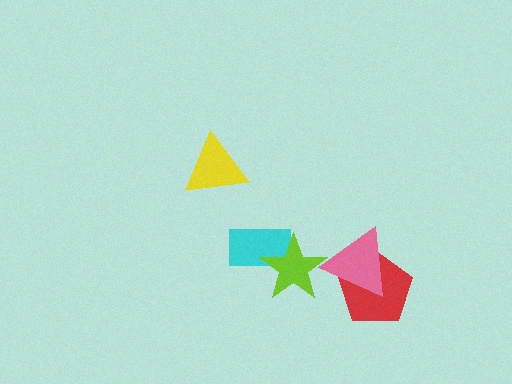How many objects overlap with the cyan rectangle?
1 object overlaps with the cyan rectangle.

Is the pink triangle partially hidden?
Yes, it is partially covered by another shape.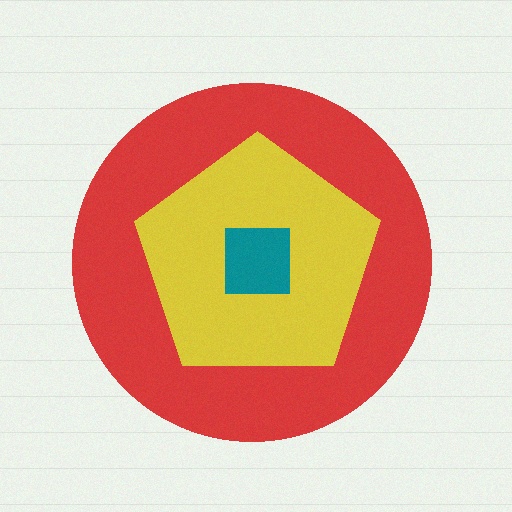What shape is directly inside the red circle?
The yellow pentagon.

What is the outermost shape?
The red circle.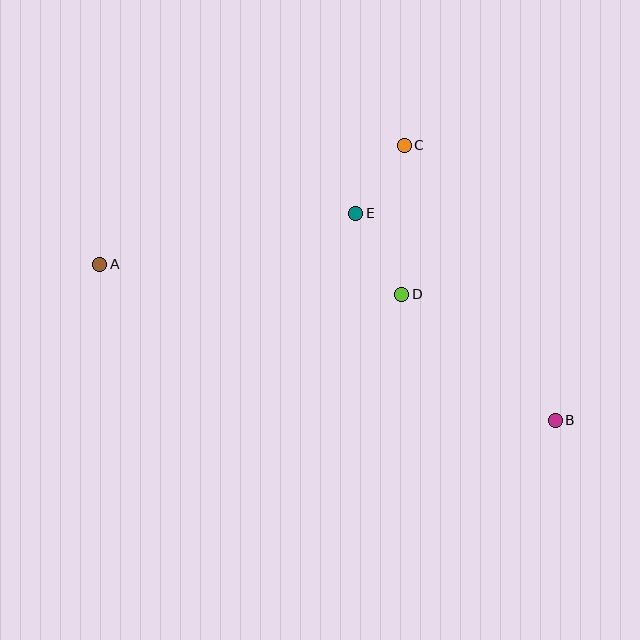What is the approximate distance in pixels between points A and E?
The distance between A and E is approximately 261 pixels.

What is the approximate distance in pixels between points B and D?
The distance between B and D is approximately 198 pixels.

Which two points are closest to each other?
Points C and E are closest to each other.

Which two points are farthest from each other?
Points A and B are farthest from each other.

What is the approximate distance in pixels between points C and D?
The distance between C and D is approximately 149 pixels.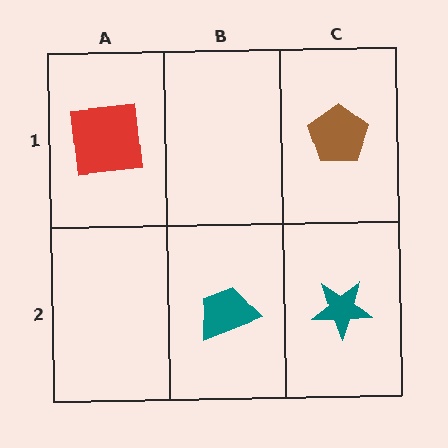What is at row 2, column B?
A teal trapezoid.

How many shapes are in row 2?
2 shapes.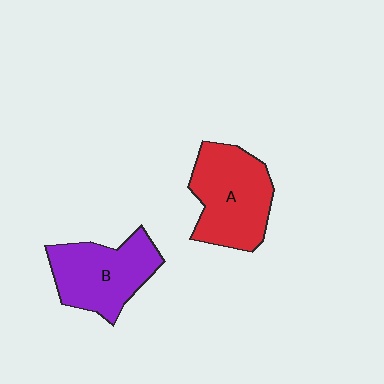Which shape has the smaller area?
Shape B (purple).